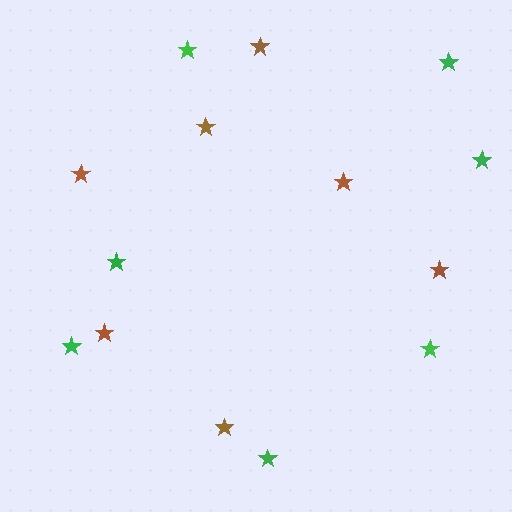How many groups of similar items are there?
There are 2 groups: one group of green stars (7) and one group of brown stars (7).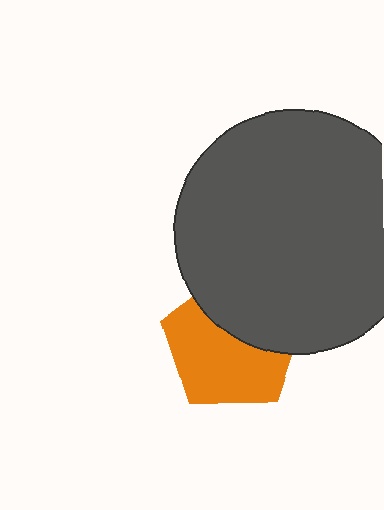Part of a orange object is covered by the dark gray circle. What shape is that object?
It is a pentagon.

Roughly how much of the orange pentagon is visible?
About half of it is visible (roughly 60%).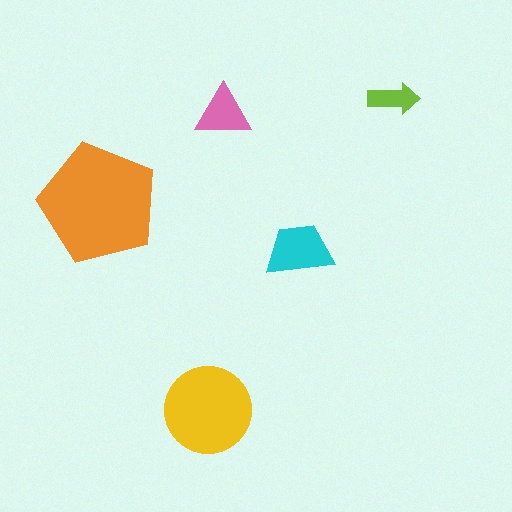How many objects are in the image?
There are 5 objects in the image.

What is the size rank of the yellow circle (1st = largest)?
2nd.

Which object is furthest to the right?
The lime arrow is rightmost.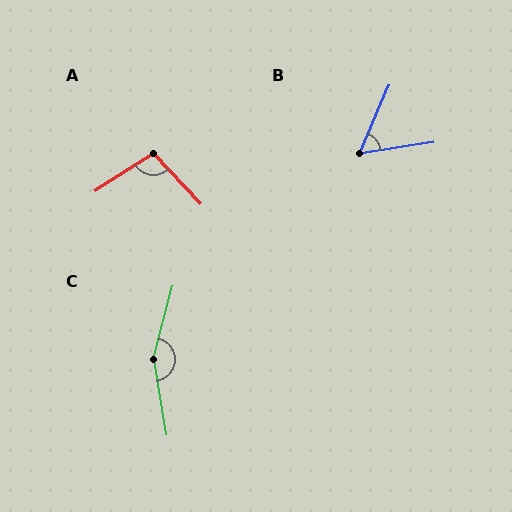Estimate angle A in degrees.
Approximately 101 degrees.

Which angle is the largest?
C, at approximately 156 degrees.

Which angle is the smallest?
B, at approximately 57 degrees.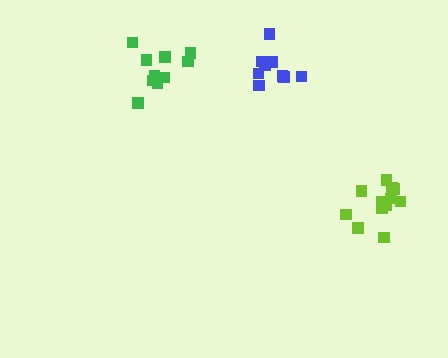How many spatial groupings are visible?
There are 3 spatial groupings.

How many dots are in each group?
Group 1: 9 dots, Group 2: 13 dots, Group 3: 10 dots (32 total).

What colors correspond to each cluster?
The clusters are colored: blue, lime, green.